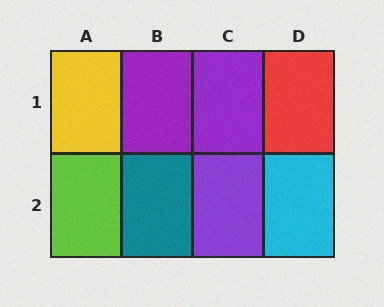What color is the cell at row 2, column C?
Purple.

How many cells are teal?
1 cell is teal.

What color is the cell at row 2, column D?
Cyan.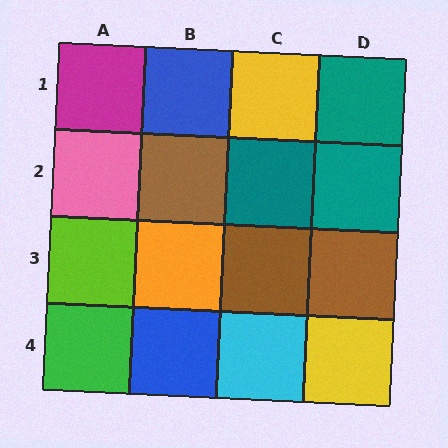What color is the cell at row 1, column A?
Magenta.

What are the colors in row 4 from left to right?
Green, blue, cyan, yellow.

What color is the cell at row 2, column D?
Teal.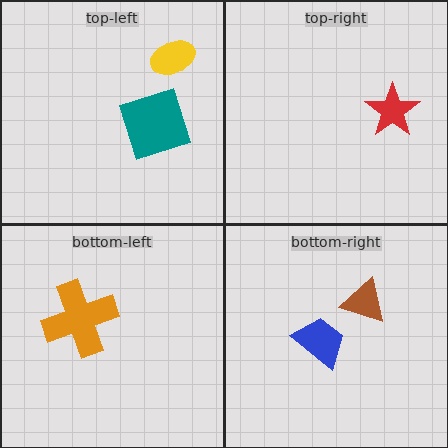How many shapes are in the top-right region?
1.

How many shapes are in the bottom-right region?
2.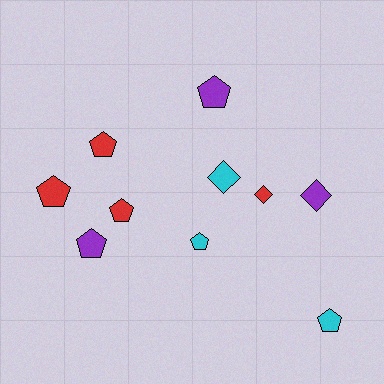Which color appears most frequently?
Red, with 4 objects.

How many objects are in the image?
There are 10 objects.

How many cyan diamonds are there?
There is 1 cyan diamond.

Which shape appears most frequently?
Pentagon, with 7 objects.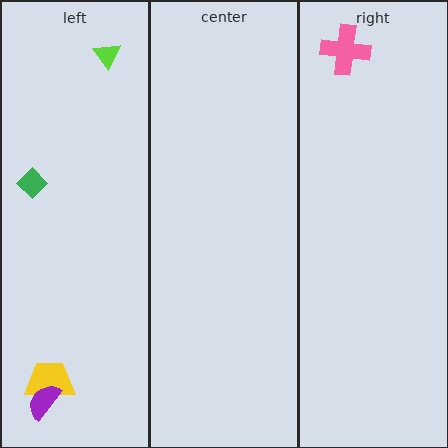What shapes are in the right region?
The pink cross.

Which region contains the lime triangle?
The left region.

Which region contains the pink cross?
The right region.